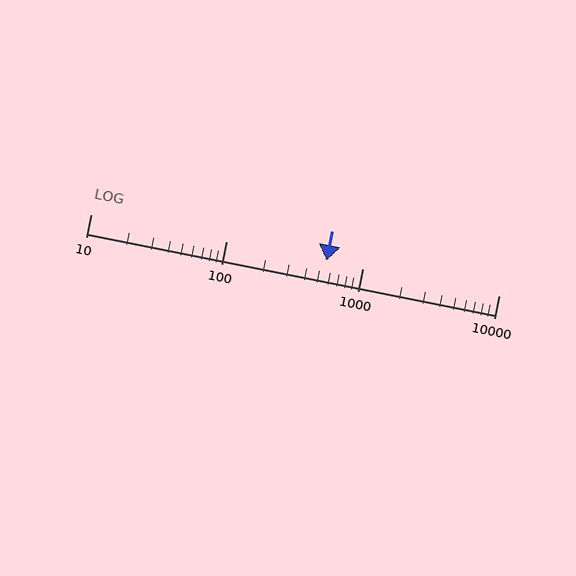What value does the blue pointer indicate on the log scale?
The pointer indicates approximately 540.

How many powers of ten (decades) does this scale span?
The scale spans 3 decades, from 10 to 10000.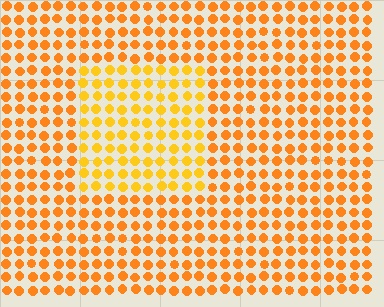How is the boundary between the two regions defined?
The boundary is defined purely by a slight shift in hue (about 18 degrees). Spacing, size, and orientation are identical on both sides.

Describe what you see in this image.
The image is filled with small orange elements in a uniform arrangement. A rectangle-shaped region is visible where the elements are tinted to a slightly different hue, forming a subtle color boundary.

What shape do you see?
I see a rectangle.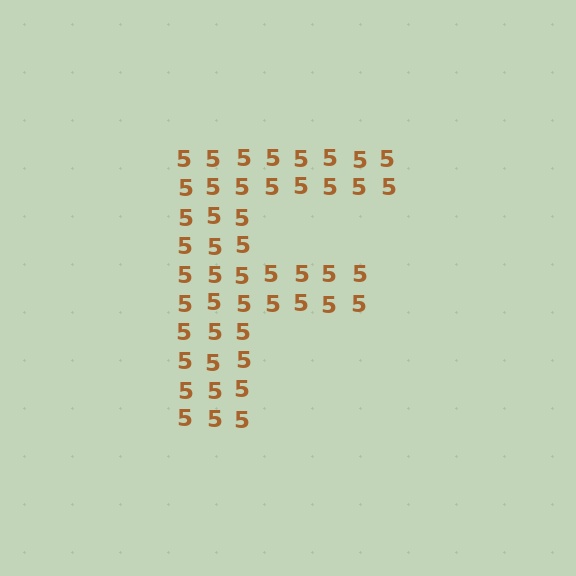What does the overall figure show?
The overall figure shows the letter F.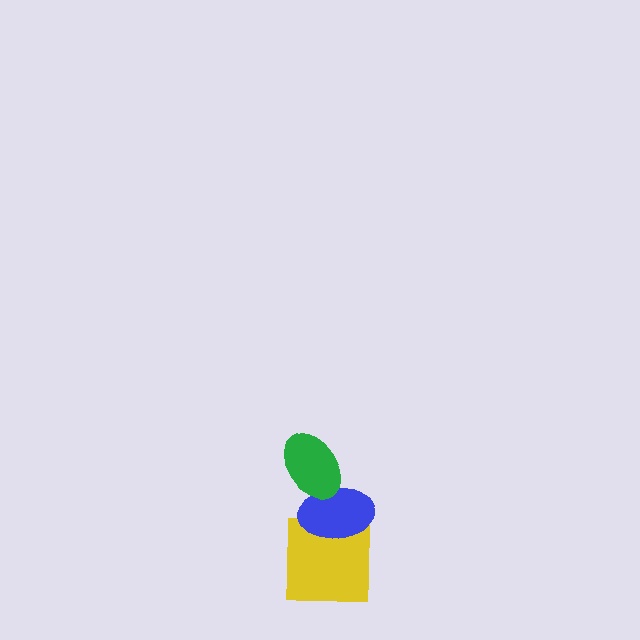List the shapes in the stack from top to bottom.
From top to bottom: the green ellipse, the blue ellipse, the yellow square.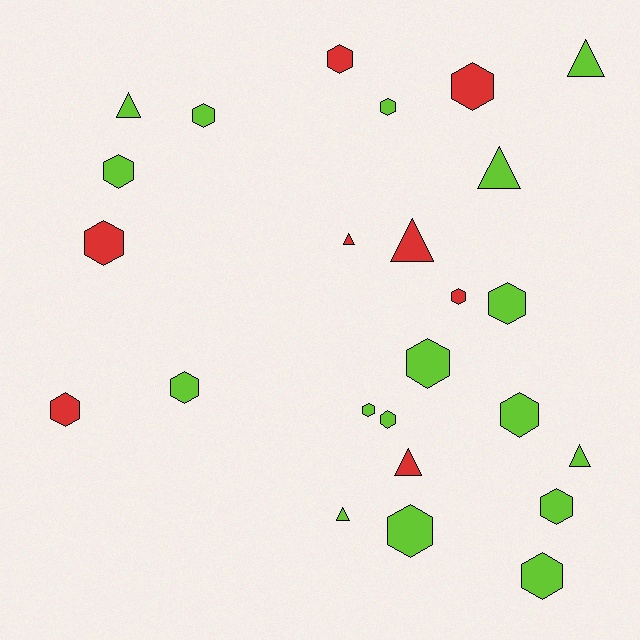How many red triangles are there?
There are 3 red triangles.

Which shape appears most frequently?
Hexagon, with 17 objects.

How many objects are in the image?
There are 25 objects.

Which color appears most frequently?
Lime, with 17 objects.